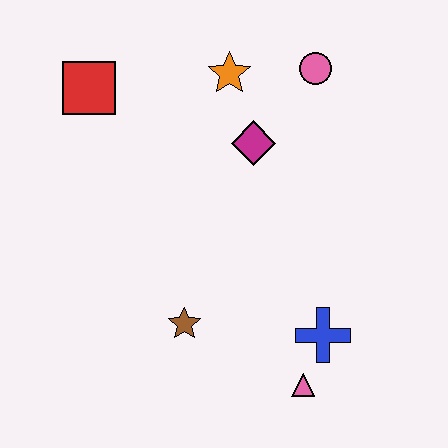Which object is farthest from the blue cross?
The red square is farthest from the blue cross.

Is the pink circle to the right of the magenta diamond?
Yes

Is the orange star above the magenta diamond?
Yes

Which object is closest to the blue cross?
The pink triangle is closest to the blue cross.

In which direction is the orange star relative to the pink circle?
The orange star is to the left of the pink circle.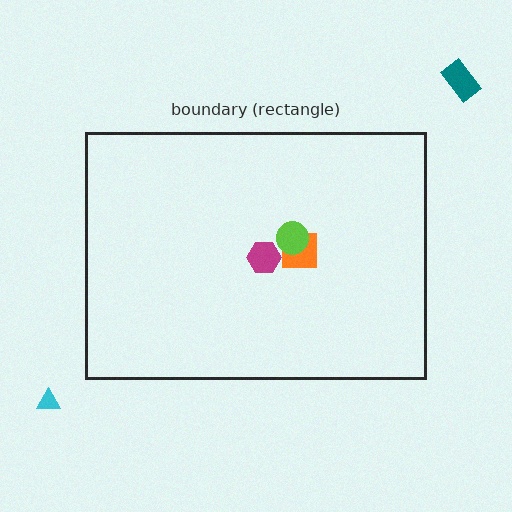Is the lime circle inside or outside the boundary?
Inside.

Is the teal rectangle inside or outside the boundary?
Outside.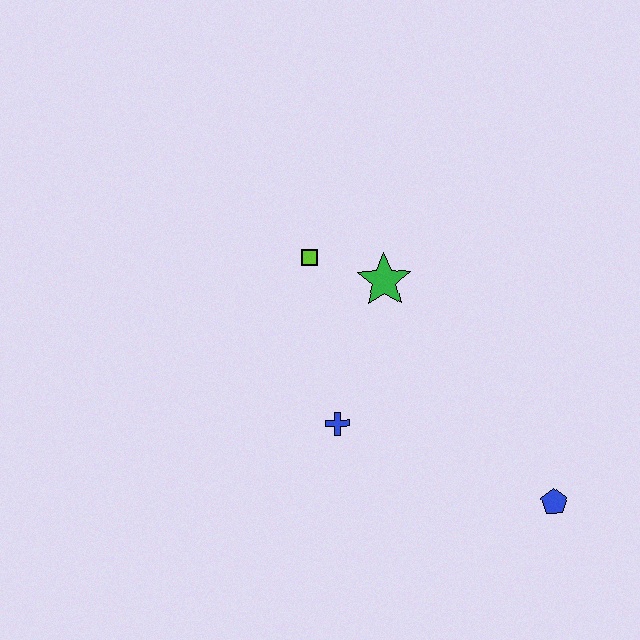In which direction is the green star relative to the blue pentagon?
The green star is above the blue pentagon.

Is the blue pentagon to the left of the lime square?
No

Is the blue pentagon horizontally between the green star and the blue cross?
No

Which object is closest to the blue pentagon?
The blue cross is closest to the blue pentagon.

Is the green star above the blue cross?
Yes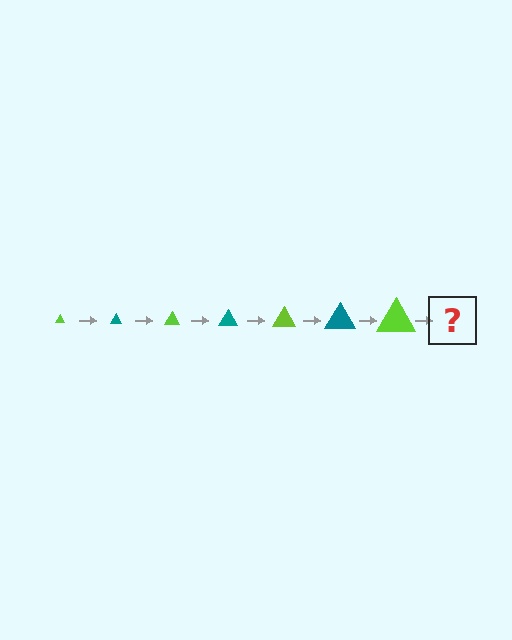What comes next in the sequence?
The next element should be a teal triangle, larger than the previous one.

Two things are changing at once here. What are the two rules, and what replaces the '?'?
The two rules are that the triangle grows larger each step and the color cycles through lime and teal. The '?' should be a teal triangle, larger than the previous one.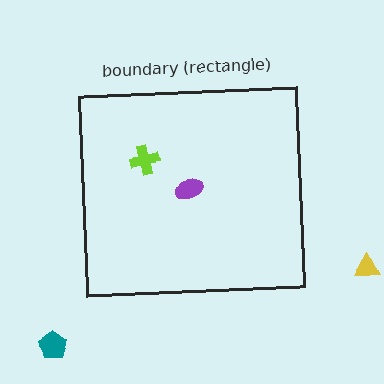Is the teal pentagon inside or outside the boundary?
Outside.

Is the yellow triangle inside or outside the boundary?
Outside.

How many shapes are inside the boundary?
2 inside, 2 outside.